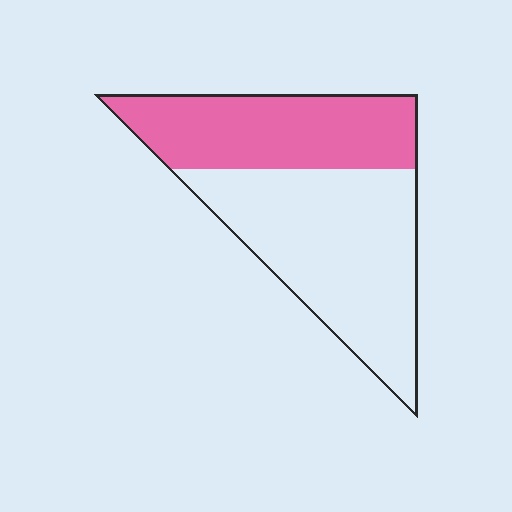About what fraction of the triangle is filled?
About two fifths (2/5).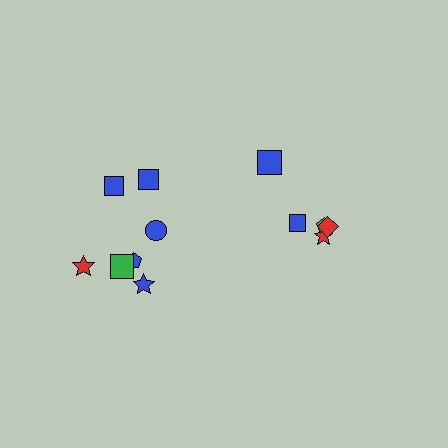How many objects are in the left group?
There are 7 objects.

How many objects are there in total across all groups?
There are 12 objects.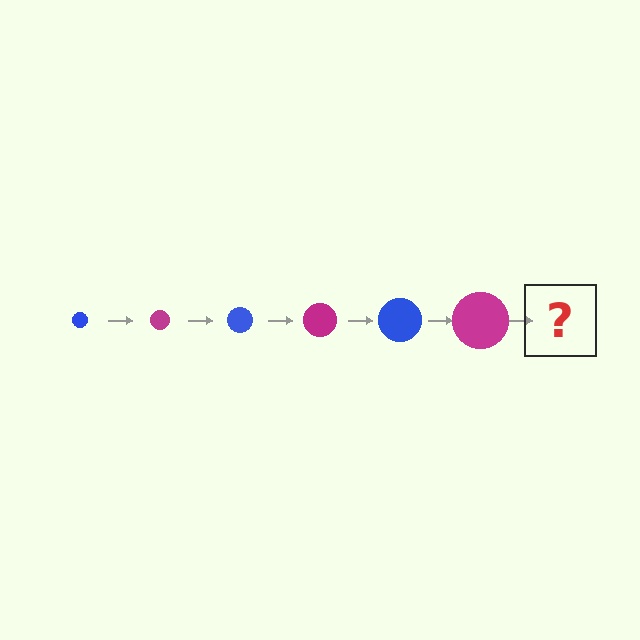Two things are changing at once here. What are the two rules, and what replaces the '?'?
The two rules are that the circle grows larger each step and the color cycles through blue and magenta. The '?' should be a blue circle, larger than the previous one.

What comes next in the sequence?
The next element should be a blue circle, larger than the previous one.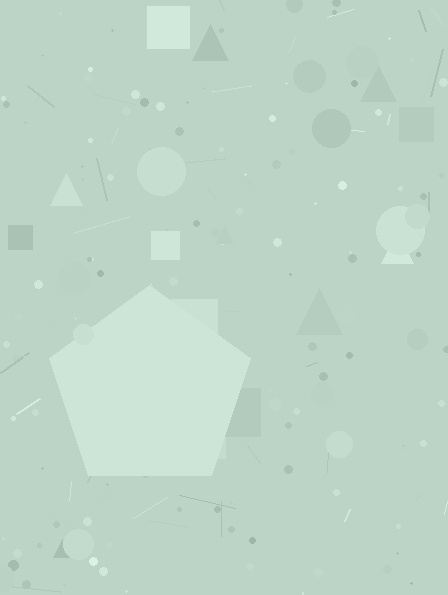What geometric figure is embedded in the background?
A pentagon is embedded in the background.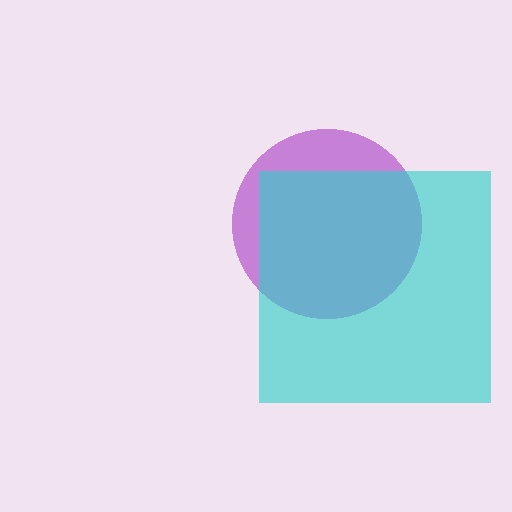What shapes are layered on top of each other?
The layered shapes are: a purple circle, a cyan square.